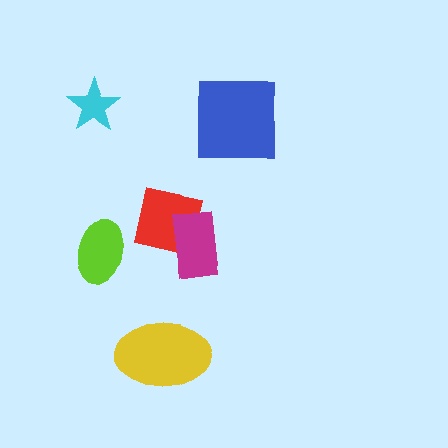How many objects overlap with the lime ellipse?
0 objects overlap with the lime ellipse.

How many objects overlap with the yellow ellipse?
0 objects overlap with the yellow ellipse.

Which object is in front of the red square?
The magenta rectangle is in front of the red square.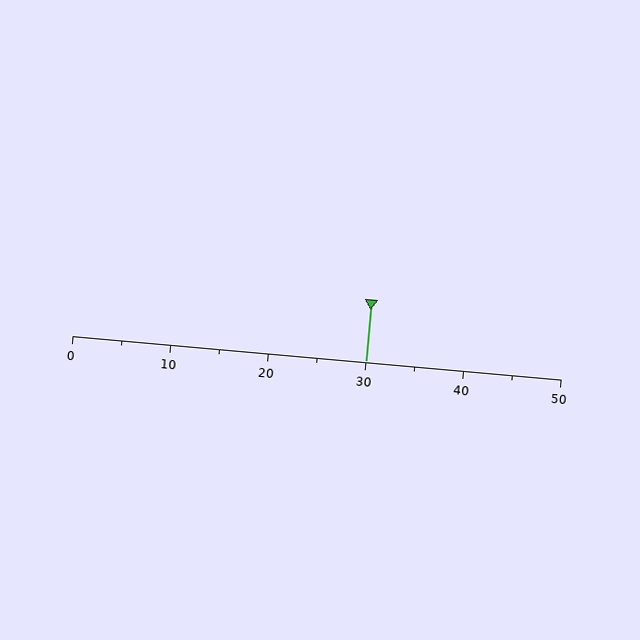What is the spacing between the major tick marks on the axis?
The major ticks are spaced 10 apart.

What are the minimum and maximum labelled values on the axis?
The axis runs from 0 to 50.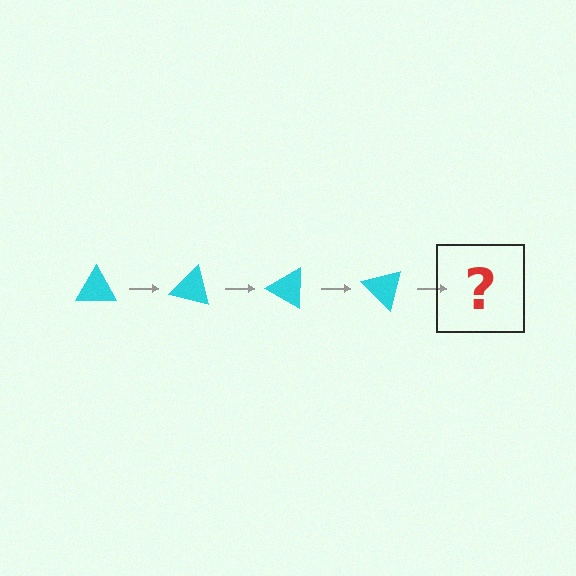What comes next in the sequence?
The next element should be a cyan triangle rotated 60 degrees.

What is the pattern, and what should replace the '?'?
The pattern is that the triangle rotates 15 degrees each step. The '?' should be a cyan triangle rotated 60 degrees.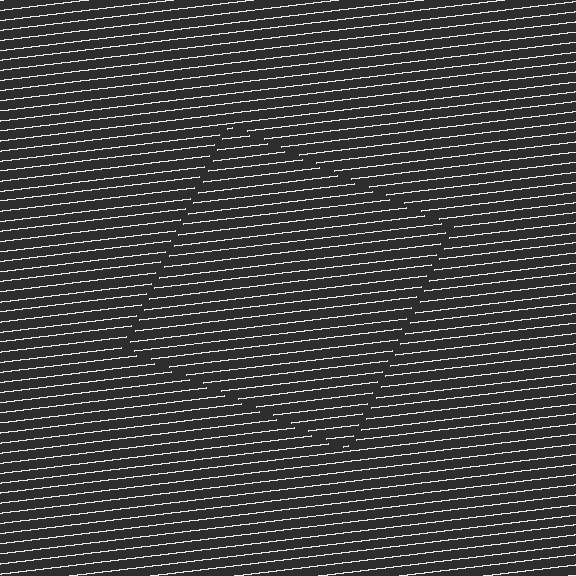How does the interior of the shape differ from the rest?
The interior of the shape contains the same grating, shifted by half a period — the contour is defined by the phase discontinuity where line-ends from the inner and outer gratings abut.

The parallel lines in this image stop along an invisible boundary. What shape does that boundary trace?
An illusory square. The interior of the shape contains the same grating, shifted by half a period — the contour is defined by the phase discontinuity where line-ends from the inner and outer gratings abut.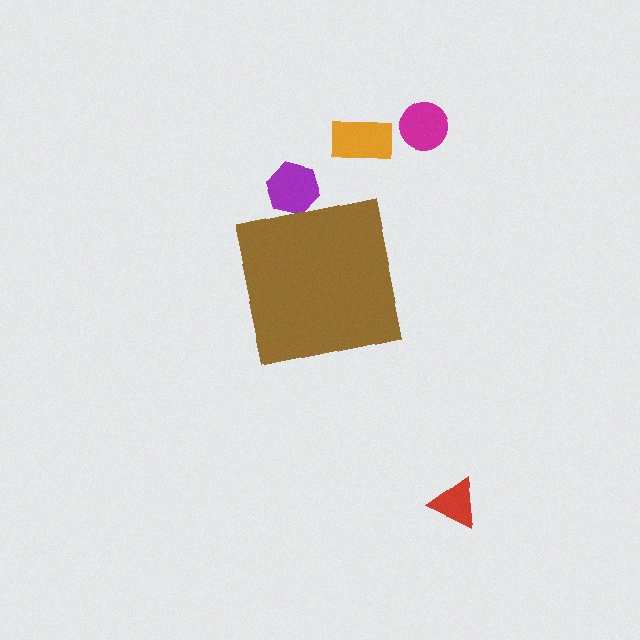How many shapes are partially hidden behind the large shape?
1 shape is partially hidden.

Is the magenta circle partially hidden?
No, the magenta circle is fully visible.